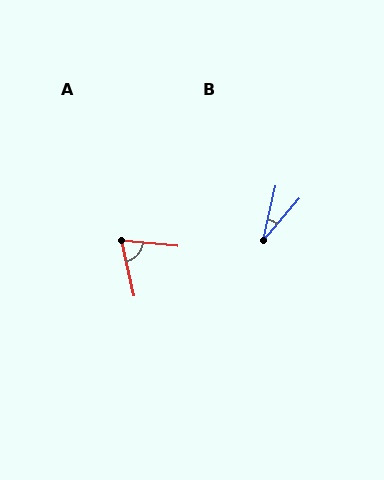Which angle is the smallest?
B, at approximately 28 degrees.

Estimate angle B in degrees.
Approximately 28 degrees.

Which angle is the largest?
A, at approximately 72 degrees.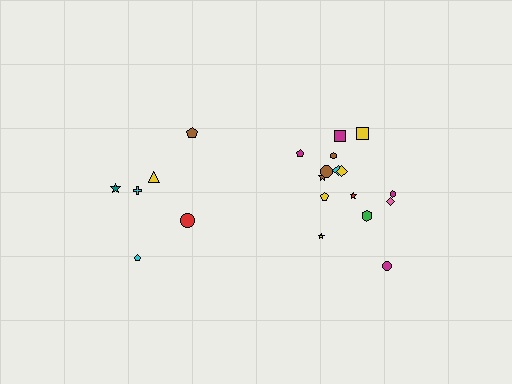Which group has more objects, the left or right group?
The right group.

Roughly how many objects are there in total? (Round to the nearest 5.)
Roughly 20 objects in total.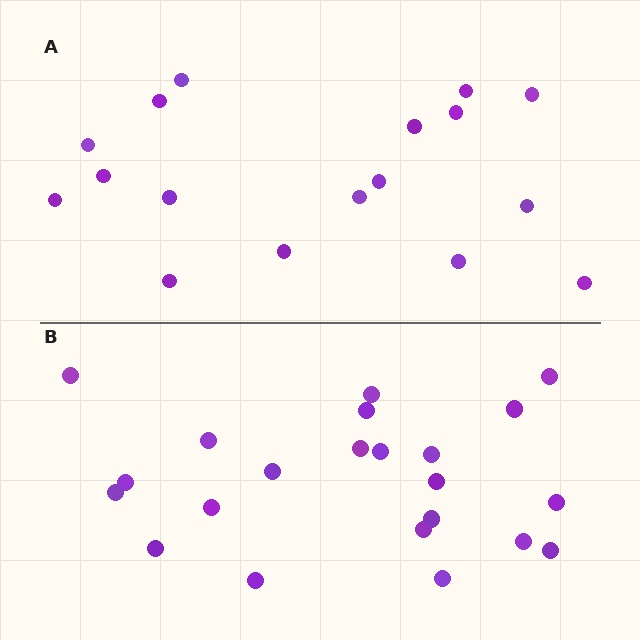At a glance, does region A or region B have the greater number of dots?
Region B (the bottom region) has more dots.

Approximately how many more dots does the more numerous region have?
Region B has about 5 more dots than region A.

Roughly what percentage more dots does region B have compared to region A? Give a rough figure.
About 30% more.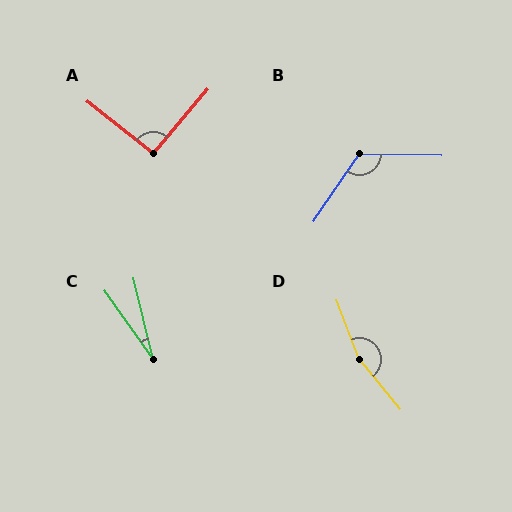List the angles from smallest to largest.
C (22°), A (92°), B (123°), D (161°).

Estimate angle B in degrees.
Approximately 123 degrees.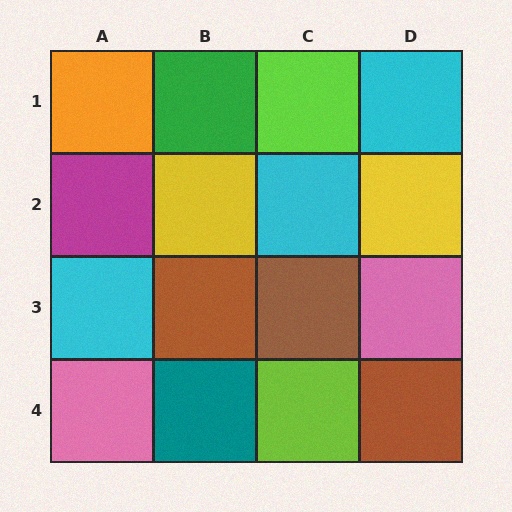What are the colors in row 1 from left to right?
Orange, green, lime, cyan.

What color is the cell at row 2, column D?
Yellow.